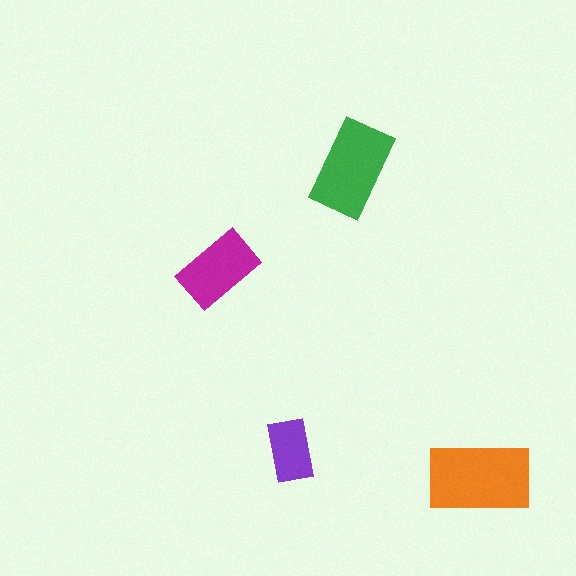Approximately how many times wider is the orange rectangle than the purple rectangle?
About 1.5 times wider.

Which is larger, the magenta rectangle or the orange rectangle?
The orange one.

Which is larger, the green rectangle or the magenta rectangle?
The green one.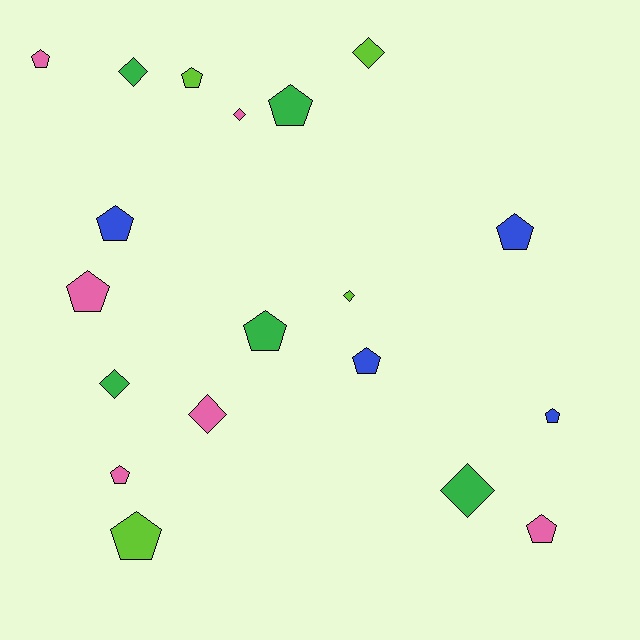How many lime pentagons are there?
There are 2 lime pentagons.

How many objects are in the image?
There are 19 objects.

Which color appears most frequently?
Pink, with 6 objects.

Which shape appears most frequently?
Pentagon, with 12 objects.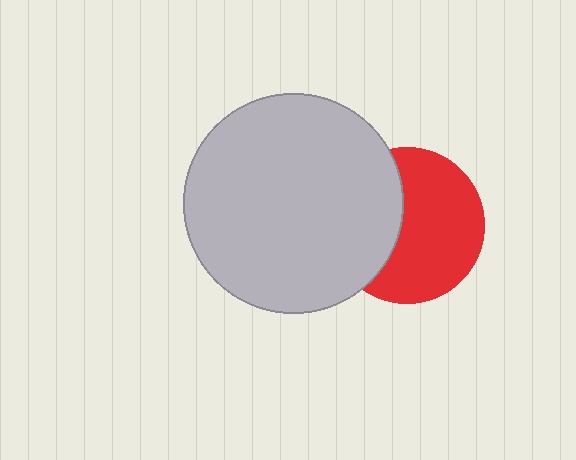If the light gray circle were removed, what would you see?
You would see the complete red circle.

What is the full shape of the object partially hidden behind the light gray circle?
The partially hidden object is a red circle.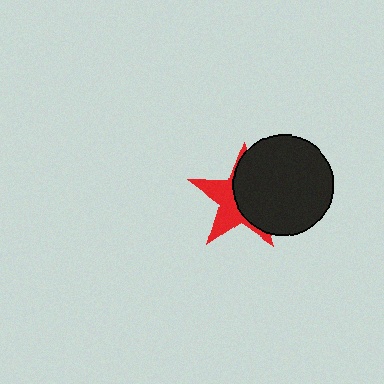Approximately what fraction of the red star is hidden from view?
Roughly 55% of the red star is hidden behind the black circle.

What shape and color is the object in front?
The object in front is a black circle.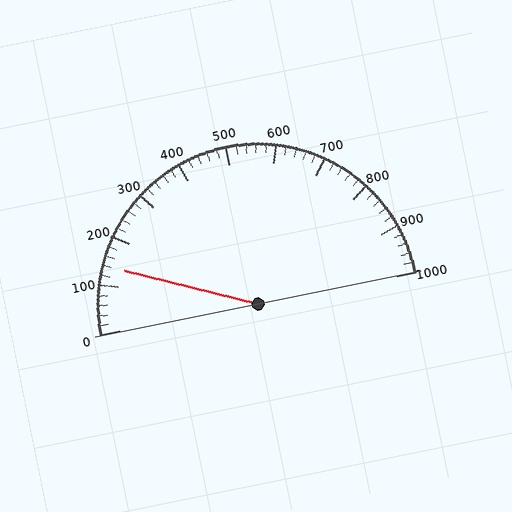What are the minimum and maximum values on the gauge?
The gauge ranges from 0 to 1000.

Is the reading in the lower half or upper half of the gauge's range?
The reading is in the lower half of the range (0 to 1000).